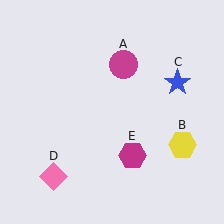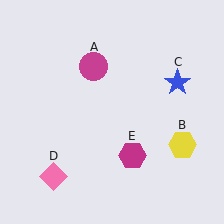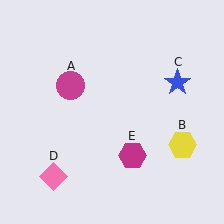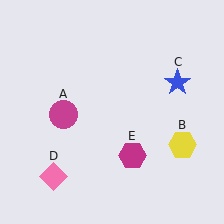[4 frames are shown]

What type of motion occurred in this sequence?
The magenta circle (object A) rotated counterclockwise around the center of the scene.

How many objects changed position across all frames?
1 object changed position: magenta circle (object A).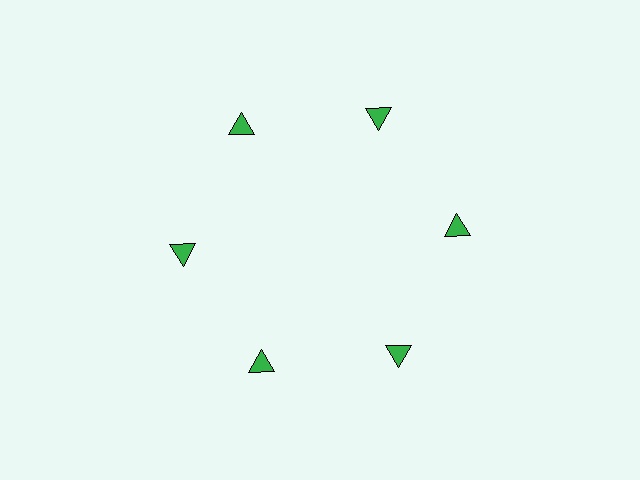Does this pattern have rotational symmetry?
Yes, this pattern has 6-fold rotational symmetry. It looks the same after rotating 60 degrees around the center.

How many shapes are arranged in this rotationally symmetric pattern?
There are 6 shapes, arranged in 6 groups of 1.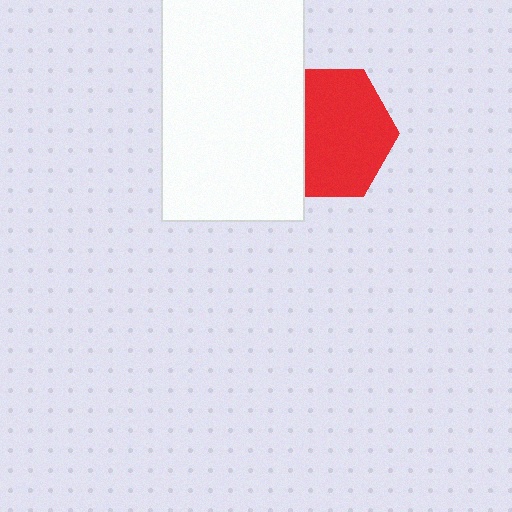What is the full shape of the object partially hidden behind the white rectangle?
The partially hidden object is a red hexagon.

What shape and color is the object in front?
The object in front is a white rectangle.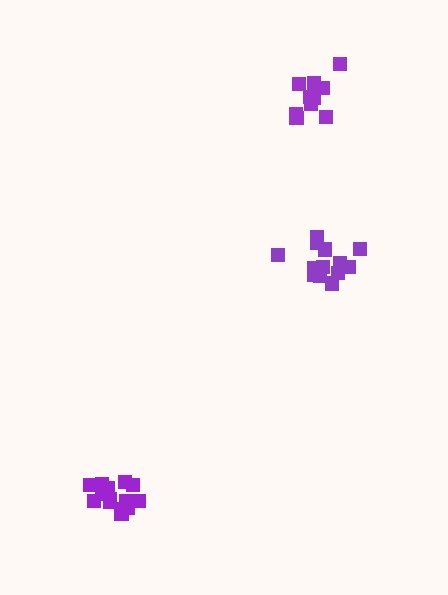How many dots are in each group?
Group 1: 14 dots, Group 2: 10 dots, Group 3: 14 dots (38 total).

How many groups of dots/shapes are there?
There are 3 groups.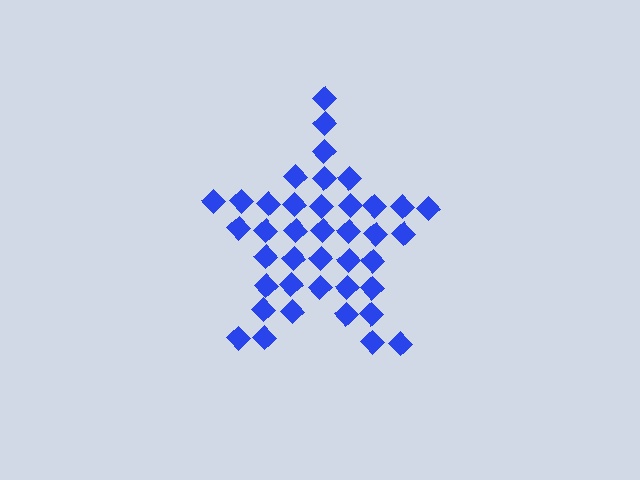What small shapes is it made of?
It is made of small diamonds.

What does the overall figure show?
The overall figure shows a star.